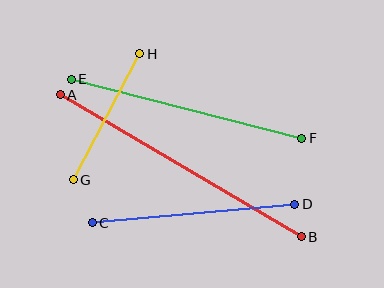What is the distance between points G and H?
The distance is approximately 143 pixels.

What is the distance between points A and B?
The distance is approximately 280 pixels.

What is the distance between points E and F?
The distance is approximately 238 pixels.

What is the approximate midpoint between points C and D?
The midpoint is at approximately (193, 214) pixels.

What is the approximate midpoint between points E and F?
The midpoint is at approximately (186, 109) pixels.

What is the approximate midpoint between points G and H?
The midpoint is at approximately (107, 117) pixels.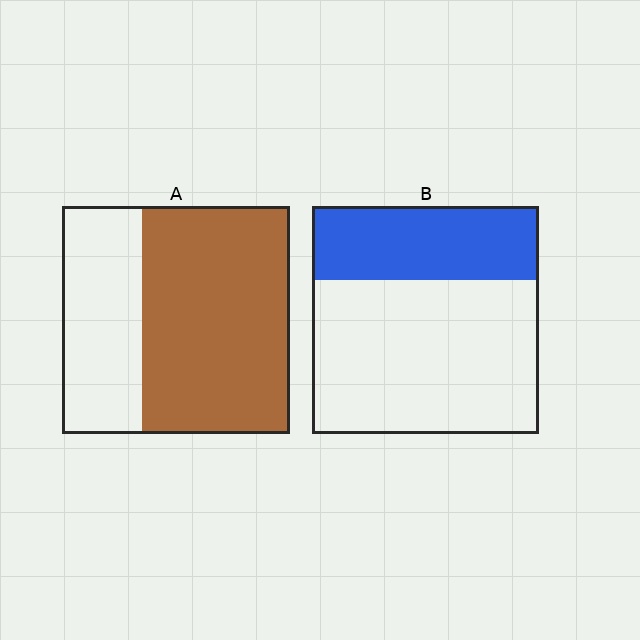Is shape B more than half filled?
No.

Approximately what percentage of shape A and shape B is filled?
A is approximately 65% and B is approximately 30%.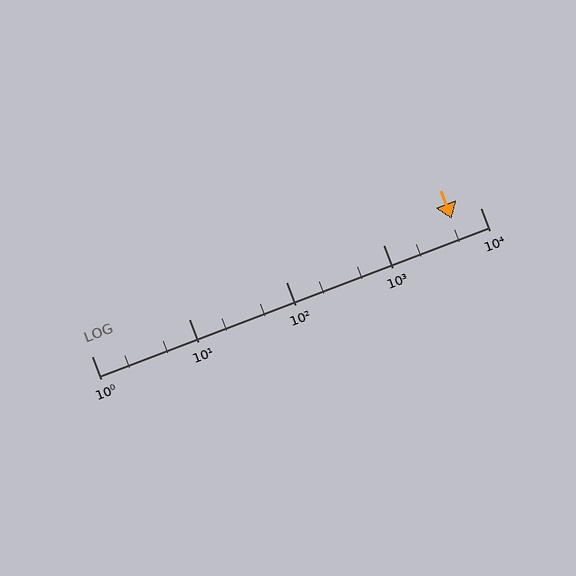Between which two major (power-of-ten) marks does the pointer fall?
The pointer is between 1000 and 10000.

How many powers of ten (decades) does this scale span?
The scale spans 4 decades, from 1 to 10000.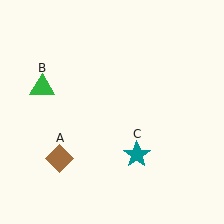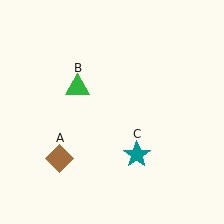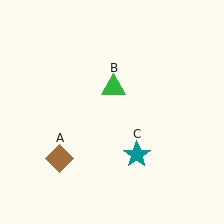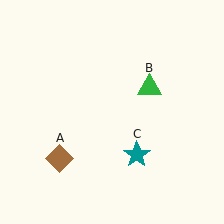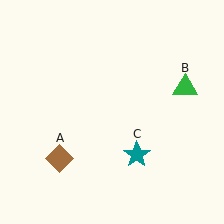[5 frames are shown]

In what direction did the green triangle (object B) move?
The green triangle (object B) moved right.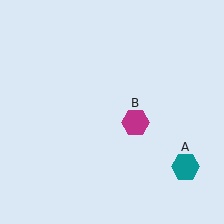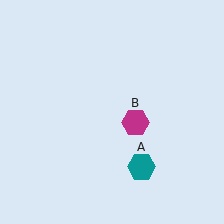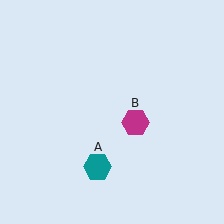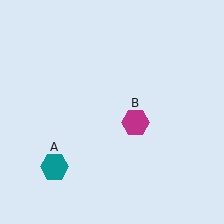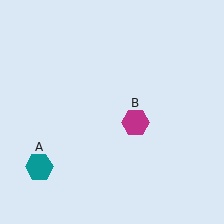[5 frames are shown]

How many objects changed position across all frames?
1 object changed position: teal hexagon (object A).